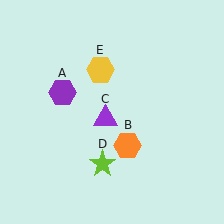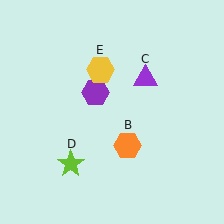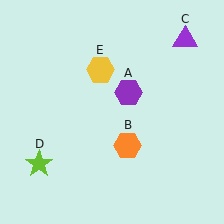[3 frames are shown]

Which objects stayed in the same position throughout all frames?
Orange hexagon (object B) and yellow hexagon (object E) remained stationary.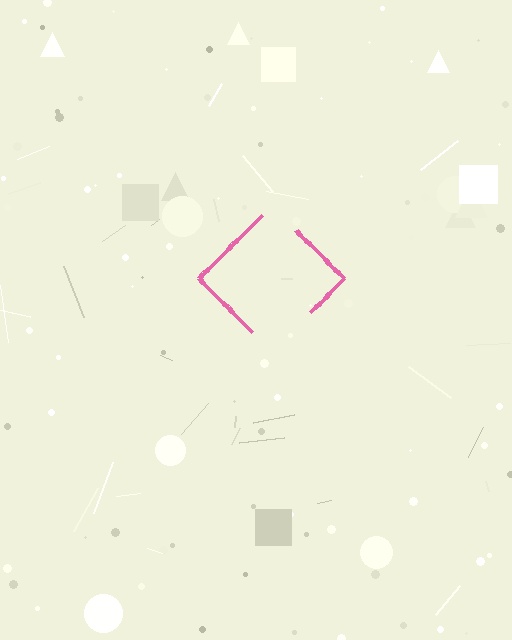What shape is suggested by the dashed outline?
The dashed outline suggests a diamond.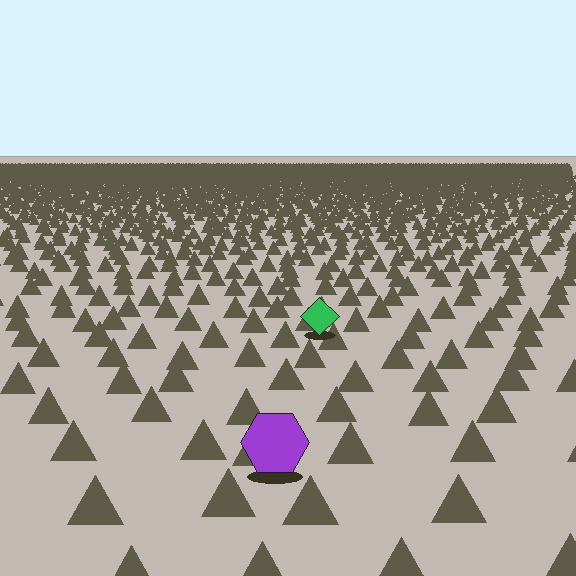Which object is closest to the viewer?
The purple hexagon is closest. The texture marks near it are larger and more spread out.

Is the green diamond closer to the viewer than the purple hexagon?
No. The purple hexagon is closer — you can tell from the texture gradient: the ground texture is coarser near it.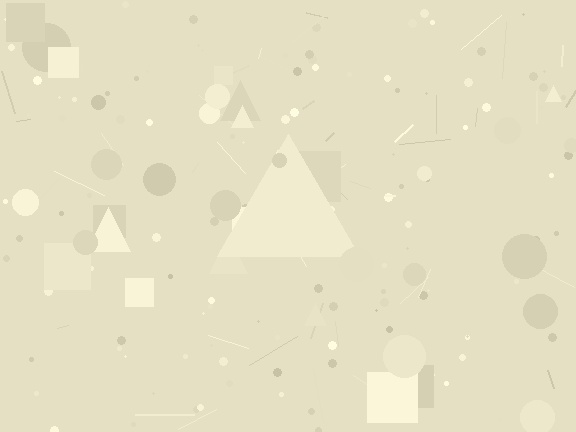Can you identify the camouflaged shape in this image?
The camouflaged shape is a triangle.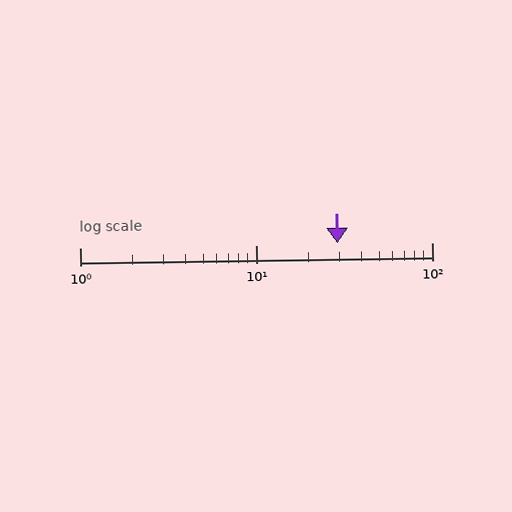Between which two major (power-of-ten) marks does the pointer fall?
The pointer is between 10 and 100.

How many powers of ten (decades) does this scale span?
The scale spans 2 decades, from 1 to 100.